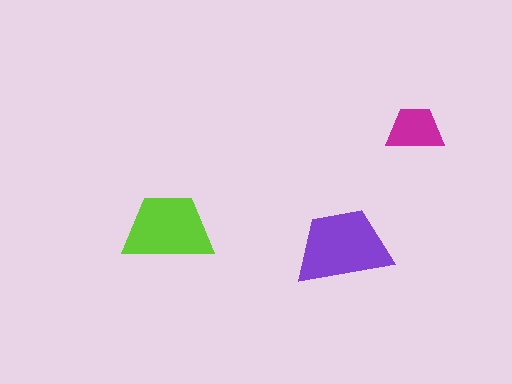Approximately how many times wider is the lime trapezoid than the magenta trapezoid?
About 1.5 times wider.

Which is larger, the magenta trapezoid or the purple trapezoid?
The purple one.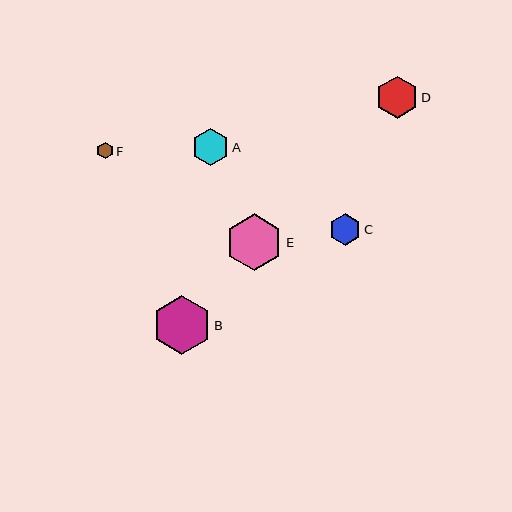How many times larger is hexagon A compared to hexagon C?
Hexagon A is approximately 1.2 times the size of hexagon C.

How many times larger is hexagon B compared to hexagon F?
Hexagon B is approximately 3.6 times the size of hexagon F.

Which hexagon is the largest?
Hexagon B is the largest with a size of approximately 58 pixels.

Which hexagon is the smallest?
Hexagon F is the smallest with a size of approximately 16 pixels.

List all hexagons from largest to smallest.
From largest to smallest: B, E, D, A, C, F.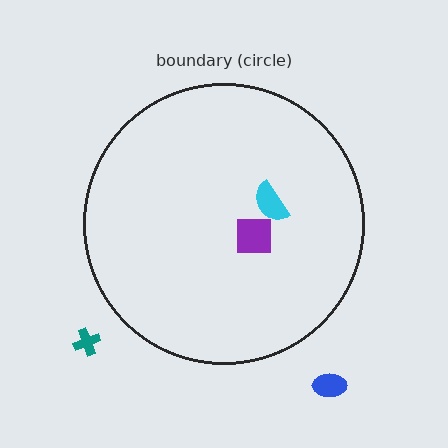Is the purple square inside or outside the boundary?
Inside.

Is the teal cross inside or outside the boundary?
Outside.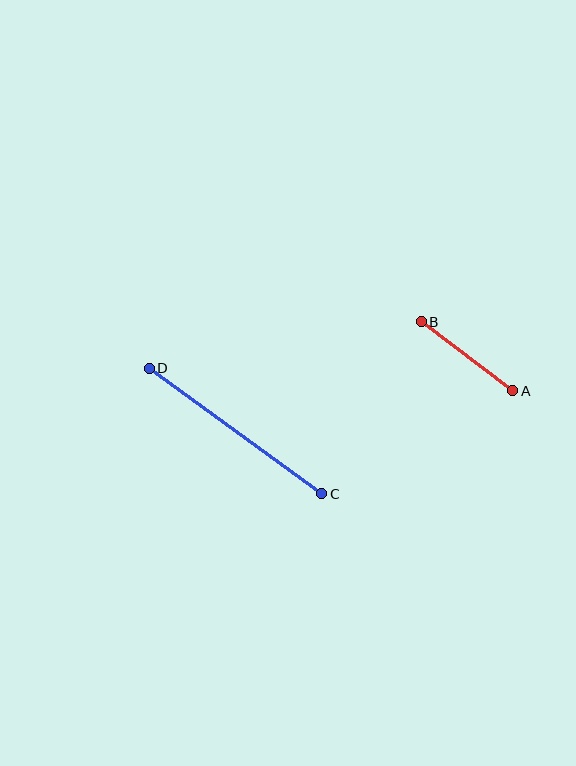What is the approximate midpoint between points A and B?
The midpoint is at approximately (467, 356) pixels.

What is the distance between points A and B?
The distance is approximately 115 pixels.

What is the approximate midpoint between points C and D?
The midpoint is at approximately (235, 431) pixels.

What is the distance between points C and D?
The distance is approximately 213 pixels.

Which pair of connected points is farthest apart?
Points C and D are farthest apart.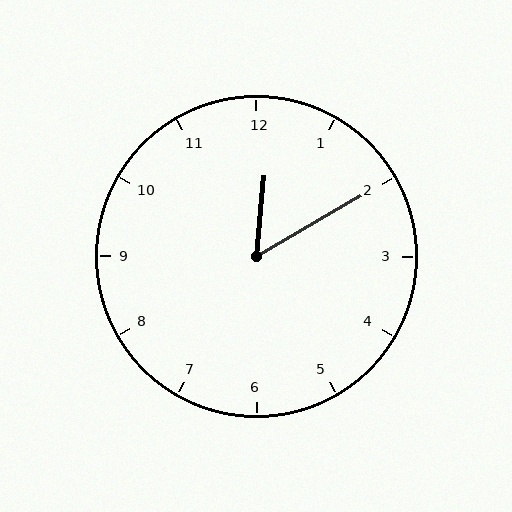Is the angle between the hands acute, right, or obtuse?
It is acute.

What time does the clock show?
12:10.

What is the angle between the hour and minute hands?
Approximately 55 degrees.